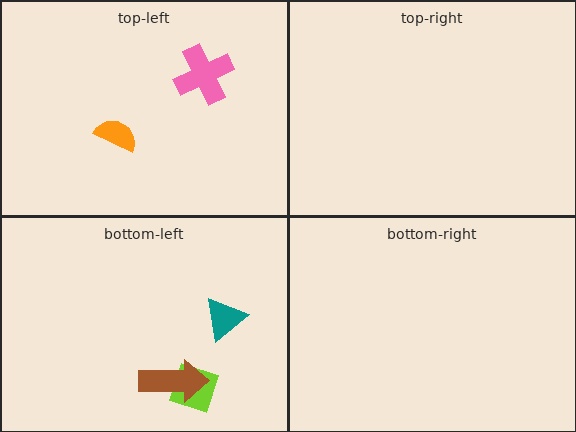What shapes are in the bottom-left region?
The lime diamond, the teal triangle, the brown arrow.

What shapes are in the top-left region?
The orange semicircle, the pink cross.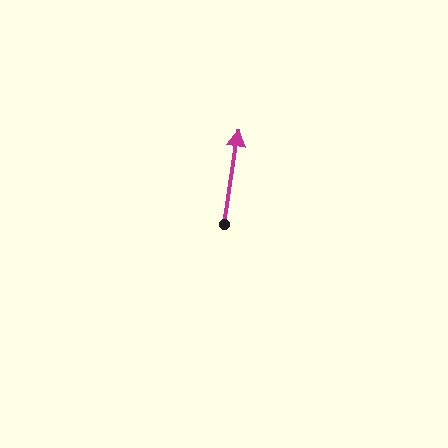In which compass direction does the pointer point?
North.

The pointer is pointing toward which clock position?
Roughly 12 o'clock.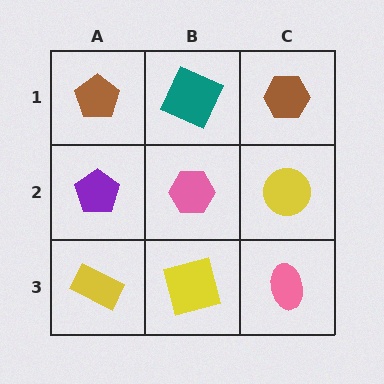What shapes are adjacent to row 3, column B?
A pink hexagon (row 2, column B), a yellow rectangle (row 3, column A), a pink ellipse (row 3, column C).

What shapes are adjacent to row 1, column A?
A purple pentagon (row 2, column A), a teal square (row 1, column B).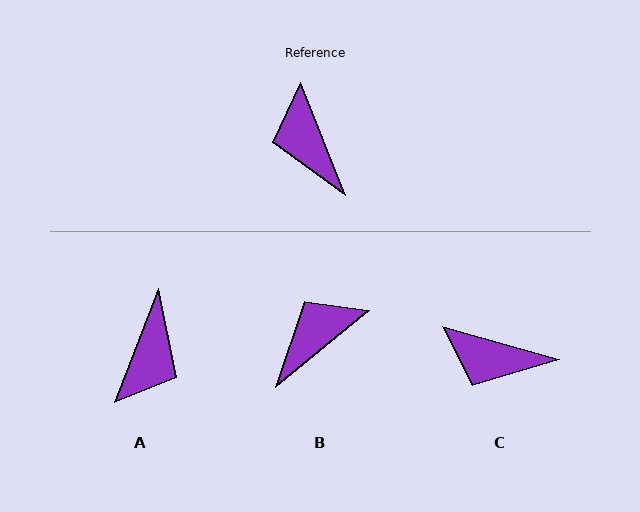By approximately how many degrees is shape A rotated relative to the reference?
Approximately 137 degrees counter-clockwise.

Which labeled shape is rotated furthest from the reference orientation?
A, about 137 degrees away.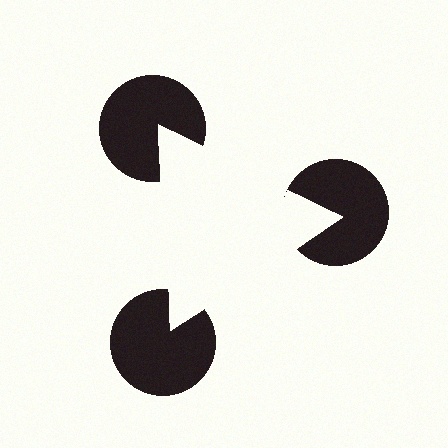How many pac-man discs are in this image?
There are 3 — one at each vertex of the illusory triangle.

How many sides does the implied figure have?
3 sides.